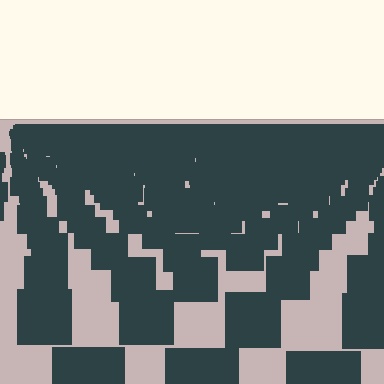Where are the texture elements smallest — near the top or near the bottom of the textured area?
Near the top.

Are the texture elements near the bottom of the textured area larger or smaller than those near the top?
Larger. Near the bottom, elements are closer to the viewer and appear at a bigger on-screen size.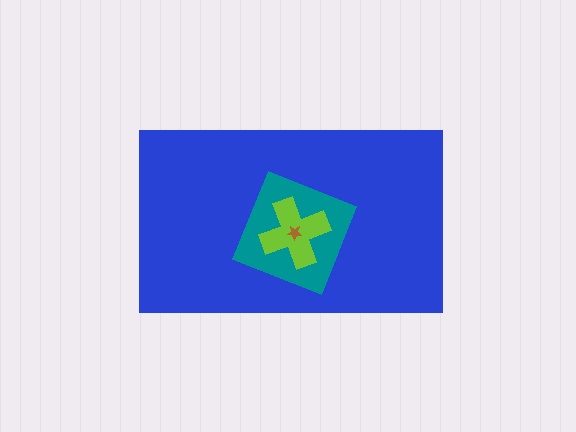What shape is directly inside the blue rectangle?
The teal square.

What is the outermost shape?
The blue rectangle.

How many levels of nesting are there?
4.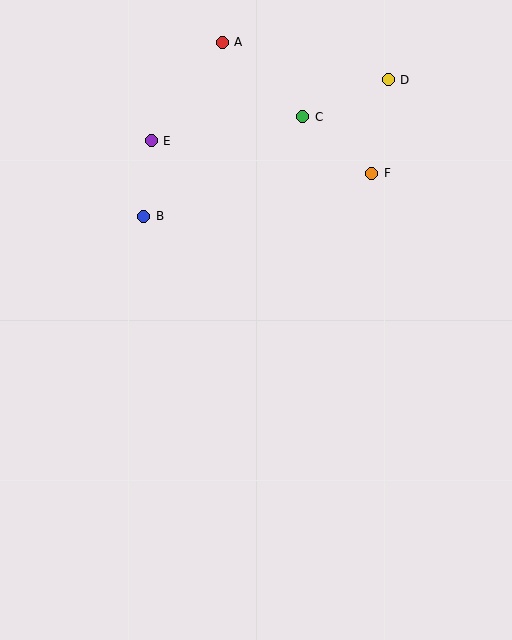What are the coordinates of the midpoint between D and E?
The midpoint between D and E is at (270, 110).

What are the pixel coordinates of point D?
Point D is at (388, 80).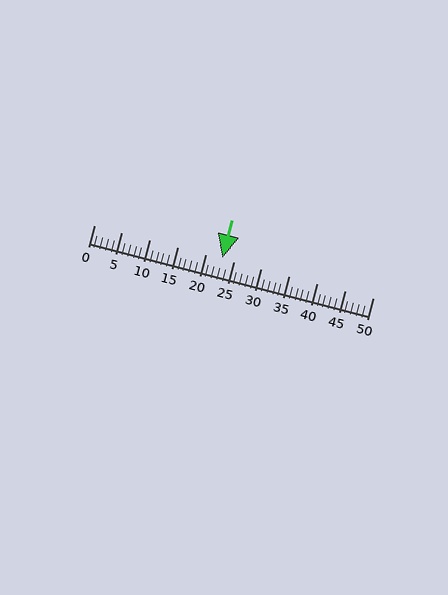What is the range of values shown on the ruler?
The ruler shows values from 0 to 50.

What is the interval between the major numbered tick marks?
The major tick marks are spaced 5 units apart.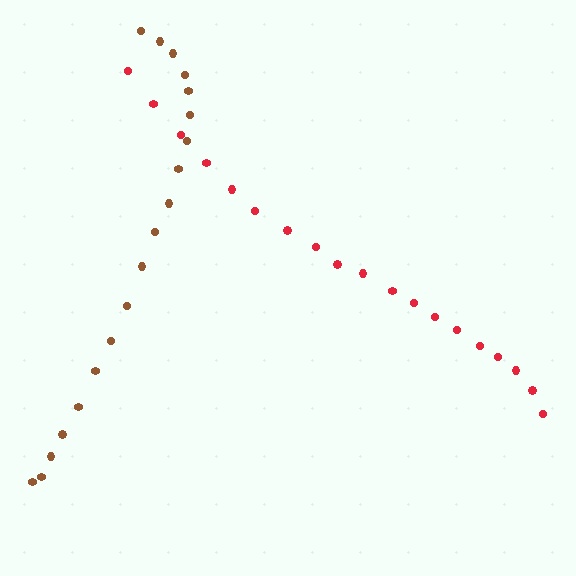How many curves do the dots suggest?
There are 2 distinct paths.